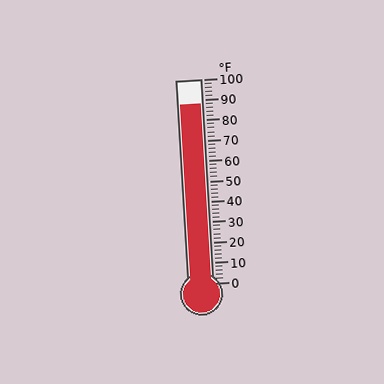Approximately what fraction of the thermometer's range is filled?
The thermometer is filled to approximately 90% of its range.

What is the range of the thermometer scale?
The thermometer scale ranges from 0°F to 100°F.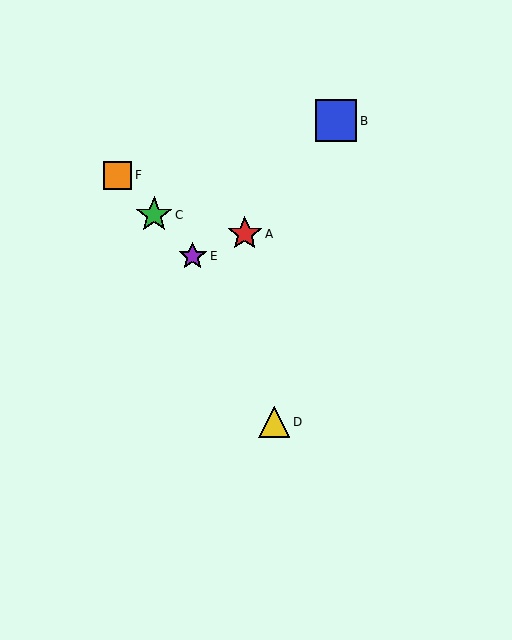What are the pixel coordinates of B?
Object B is at (336, 121).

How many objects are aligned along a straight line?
3 objects (C, E, F) are aligned along a straight line.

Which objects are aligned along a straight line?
Objects C, E, F are aligned along a straight line.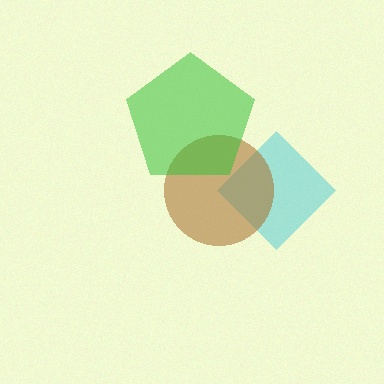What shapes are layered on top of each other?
The layered shapes are: a cyan diamond, a brown circle, a green pentagon.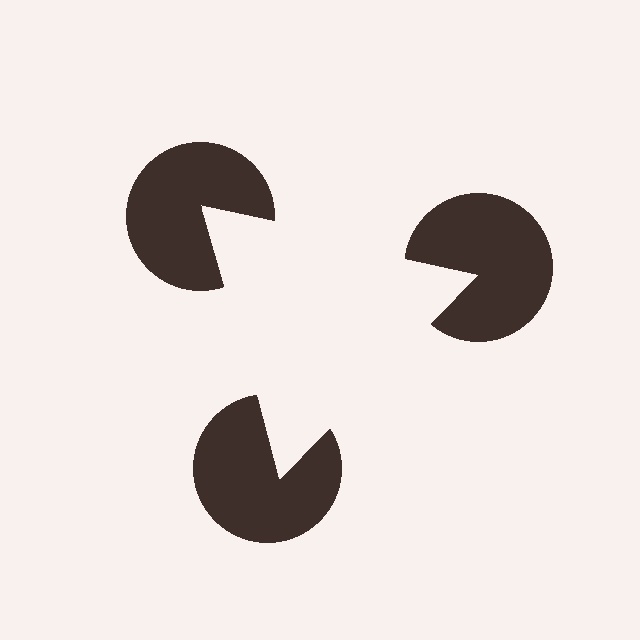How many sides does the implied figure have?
3 sides.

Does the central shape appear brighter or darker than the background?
It typically appears slightly brighter than the background, even though no actual brightness change is drawn.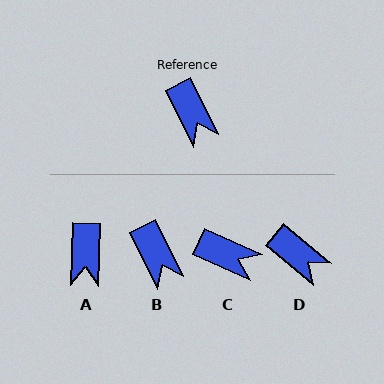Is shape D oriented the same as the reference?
No, it is off by about 24 degrees.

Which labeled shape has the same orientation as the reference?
B.